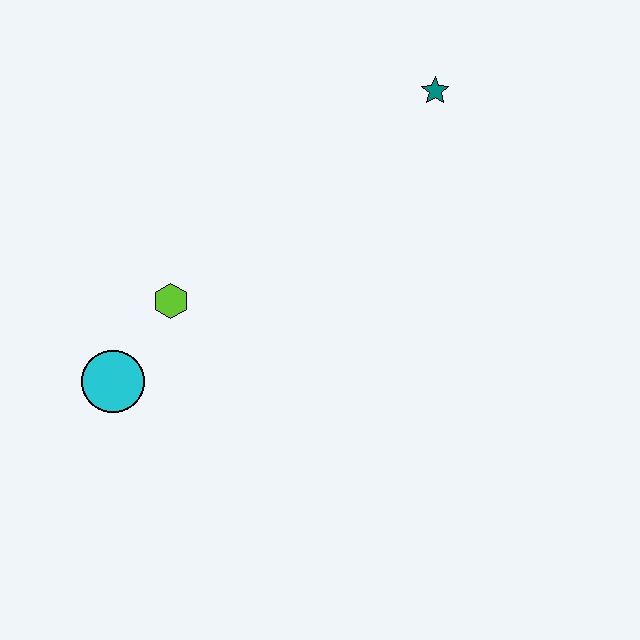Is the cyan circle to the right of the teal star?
No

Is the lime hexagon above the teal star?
No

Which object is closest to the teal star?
The lime hexagon is closest to the teal star.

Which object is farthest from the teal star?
The cyan circle is farthest from the teal star.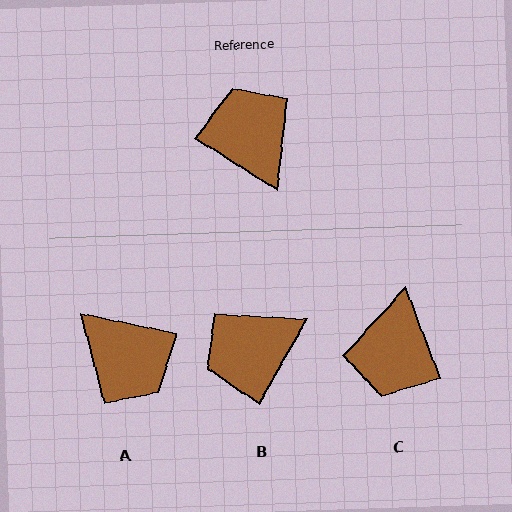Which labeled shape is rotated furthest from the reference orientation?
A, about 159 degrees away.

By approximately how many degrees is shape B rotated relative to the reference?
Approximately 93 degrees counter-clockwise.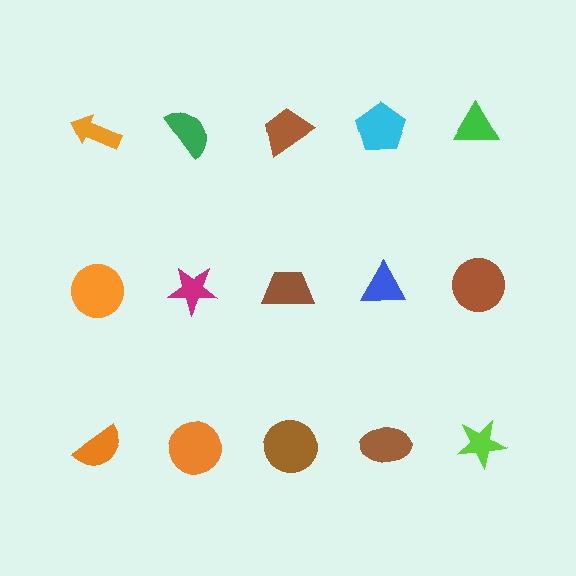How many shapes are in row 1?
5 shapes.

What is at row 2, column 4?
A blue triangle.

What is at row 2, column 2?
A magenta star.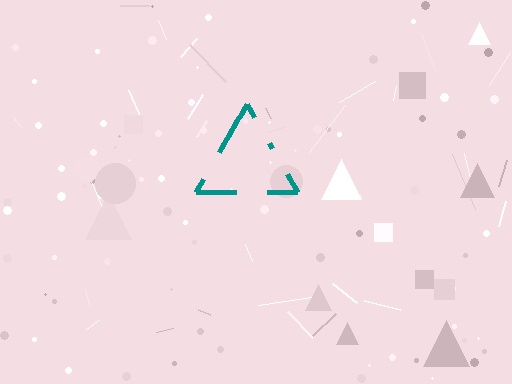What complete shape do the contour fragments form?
The contour fragments form a triangle.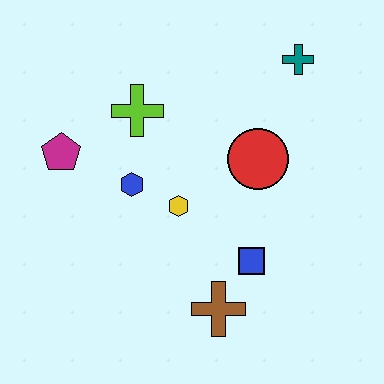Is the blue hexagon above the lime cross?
No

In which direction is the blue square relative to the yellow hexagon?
The blue square is to the right of the yellow hexagon.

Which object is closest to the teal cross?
The red circle is closest to the teal cross.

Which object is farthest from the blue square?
The magenta pentagon is farthest from the blue square.